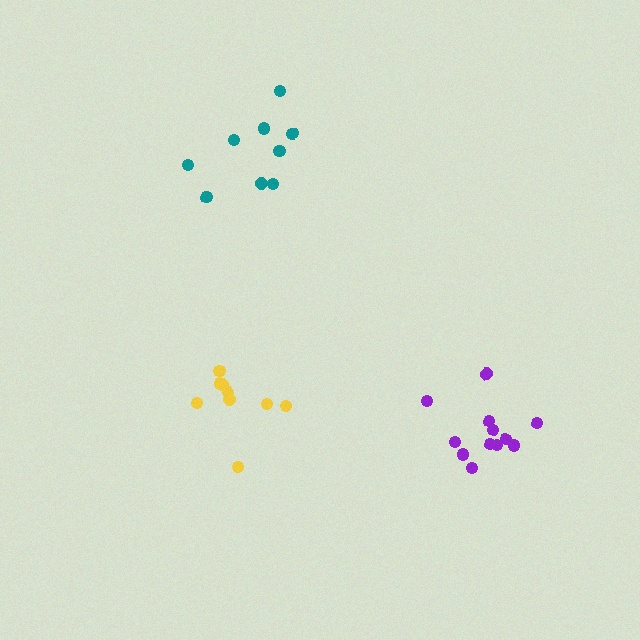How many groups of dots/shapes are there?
There are 3 groups.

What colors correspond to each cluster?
The clusters are colored: yellow, purple, teal.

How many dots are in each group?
Group 1: 9 dots, Group 2: 12 dots, Group 3: 9 dots (30 total).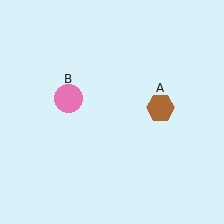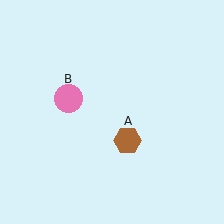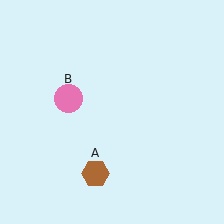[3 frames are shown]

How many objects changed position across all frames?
1 object changed position: brown hexagon (object A).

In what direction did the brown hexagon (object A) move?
The brown hexagon (object A) moved down and to the left.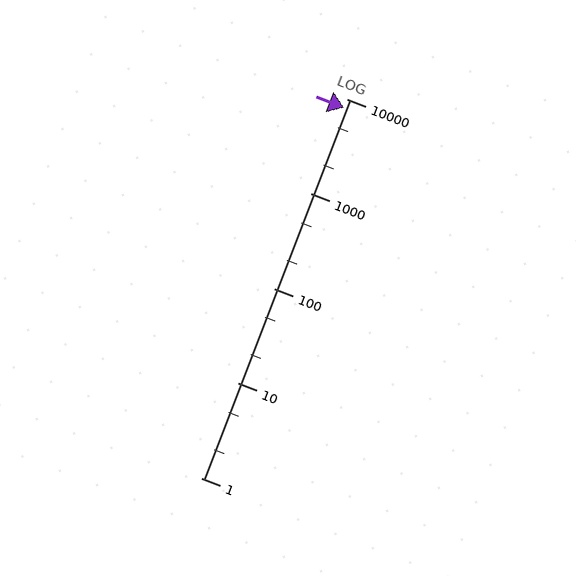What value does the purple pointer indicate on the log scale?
The pointer indicates approximately 8100.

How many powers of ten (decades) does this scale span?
The scale spans 4 decades, from 1 to 10000.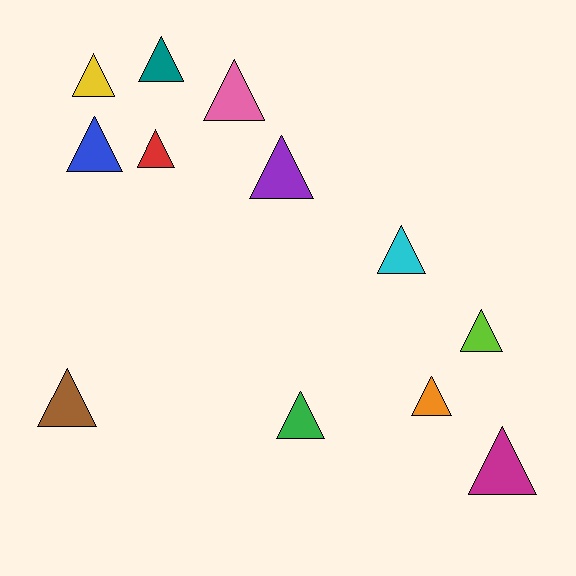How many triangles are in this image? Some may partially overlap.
There are 12 triangles.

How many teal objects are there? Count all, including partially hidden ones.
There is 1 teal object.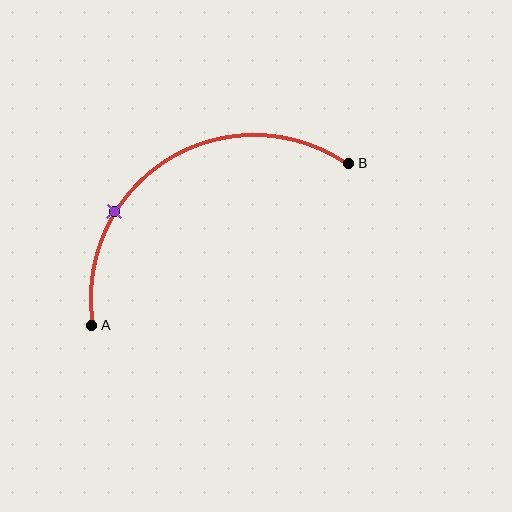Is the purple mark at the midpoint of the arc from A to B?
No. The purple mark lies on the arc but is closer to endpoint A. The arc midpoint would be at the point on the curve equidistant along the arc from both A and B.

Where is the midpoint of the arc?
The arc midpoint is the point on the curve farthest from the straight line joining A and B. It sits above that line.